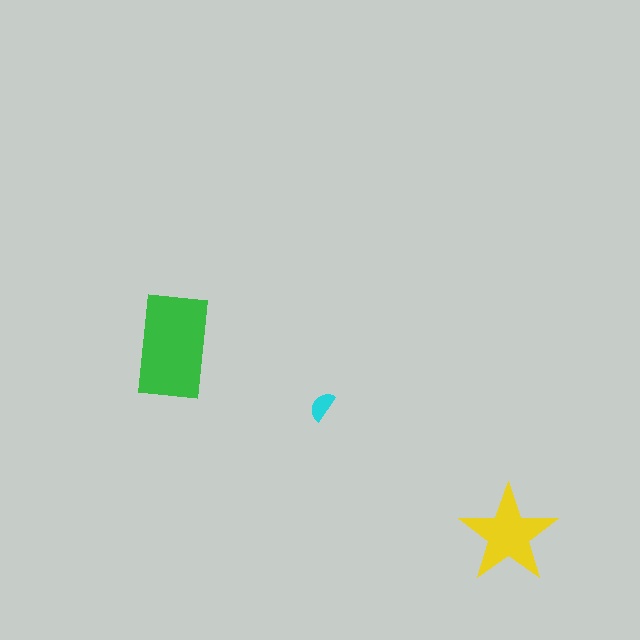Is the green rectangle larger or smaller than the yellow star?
Larger.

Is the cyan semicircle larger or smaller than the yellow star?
Smaller.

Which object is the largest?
The green rectangle.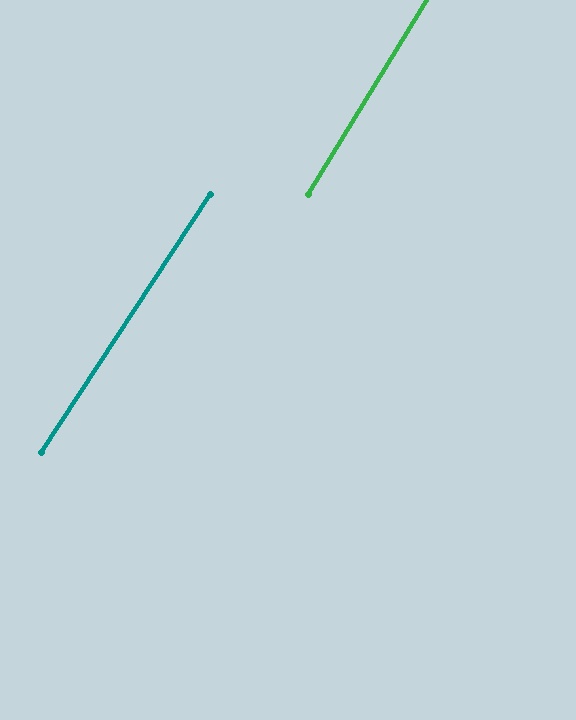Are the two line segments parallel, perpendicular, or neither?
Parallel — their directions differ by only 1.8°.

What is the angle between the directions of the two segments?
Approximately 2 degrees.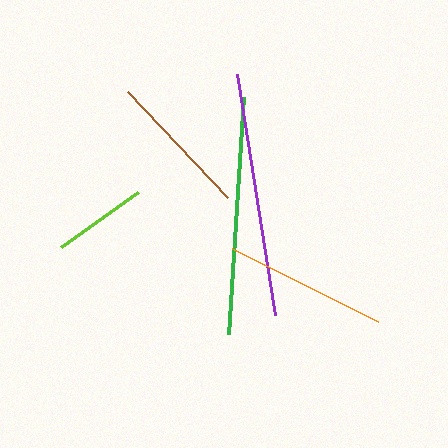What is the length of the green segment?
The green segment is approximately 238 pixels long.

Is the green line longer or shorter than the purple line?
The purple line is longer than the green line.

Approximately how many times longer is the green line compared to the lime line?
The green line is approximately 2.5 times the length of the lime line.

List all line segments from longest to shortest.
From longest to shortest: purple, green, orange, brown, lime.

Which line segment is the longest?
The purple line is the longest at approximately 245 pixels.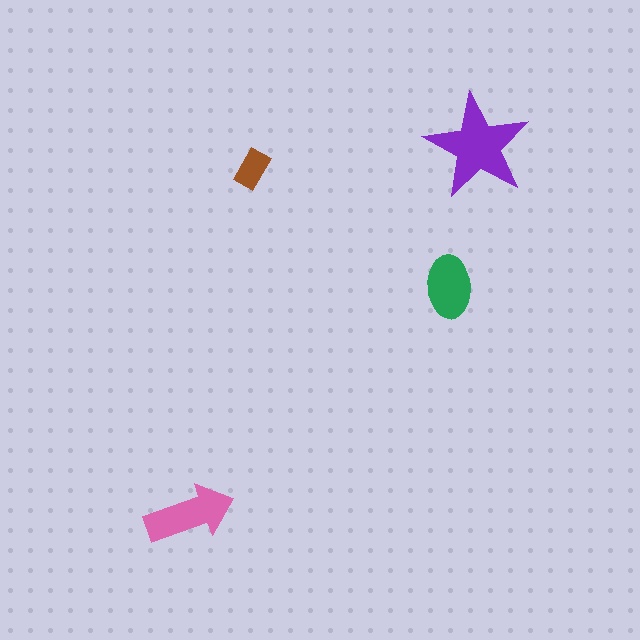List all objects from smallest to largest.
The brown rectangle, the green ellipse, the pink arrow, the purple star.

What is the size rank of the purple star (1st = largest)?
1st.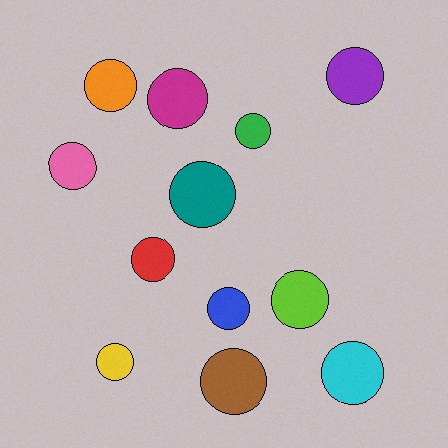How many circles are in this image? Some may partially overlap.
There are 12 circles.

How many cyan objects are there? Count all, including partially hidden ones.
There is 1 cyan object.